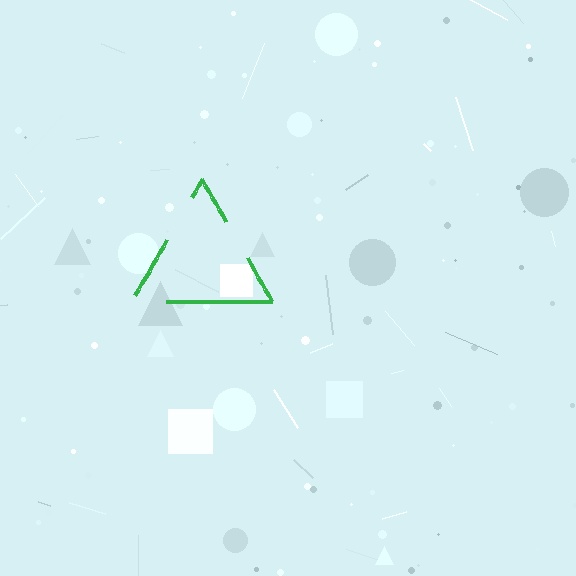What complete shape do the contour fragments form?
The contour fragments form a triangle.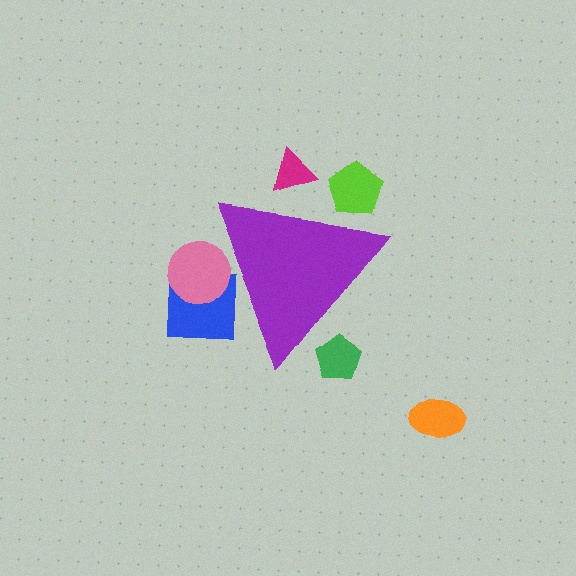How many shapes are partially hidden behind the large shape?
5 shapes are partially hidden.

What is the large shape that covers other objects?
A purple triangle.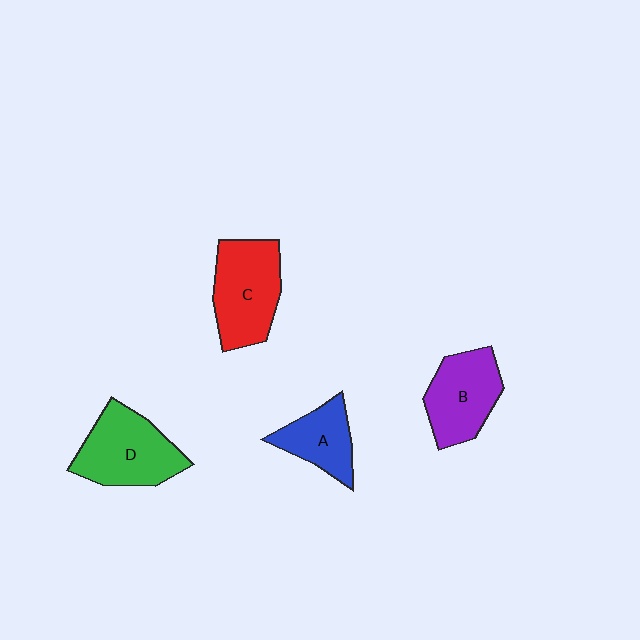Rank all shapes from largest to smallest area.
From largest to smallest: D (green), C (red), B (purple), A (blue).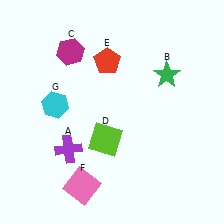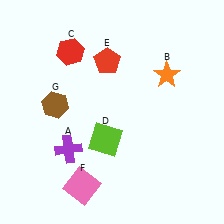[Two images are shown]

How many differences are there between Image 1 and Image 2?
There are 3 differences between the two images.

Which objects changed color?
B changed from green to orange. C changed from magenta to red. G changed from cyan to brown.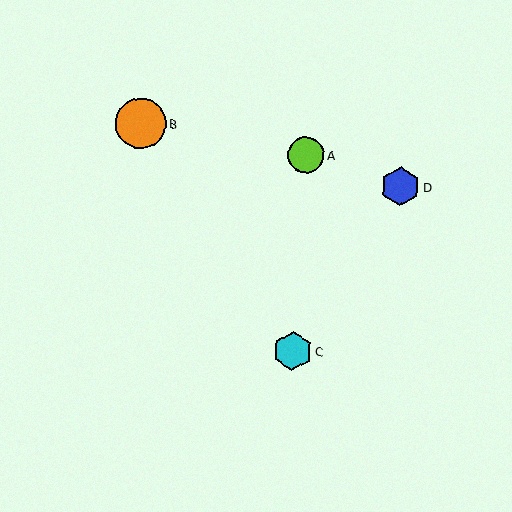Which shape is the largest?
The orange circle (labeled B) is the largest.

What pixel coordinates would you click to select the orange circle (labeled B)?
Click at (141, 123) to select the orange circle B.